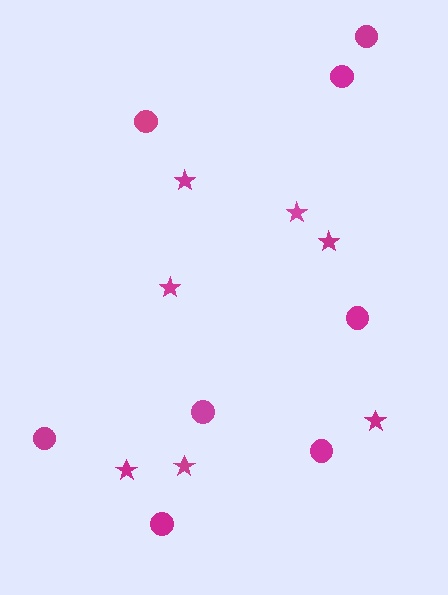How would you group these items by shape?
There are 2 groups: one group of circles (8) and one group of stars (7).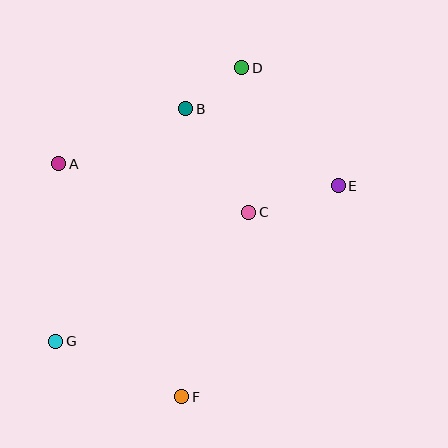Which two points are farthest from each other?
Points D and F are farthest from each other.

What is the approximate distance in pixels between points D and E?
The distance between D and E is approximately 152 pixels.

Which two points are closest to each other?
Points B and D are closest to each other.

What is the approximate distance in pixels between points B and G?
The distance between B and G is approximately 266 pixels.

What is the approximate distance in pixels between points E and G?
The distance between E and G is approximately 322 pixels.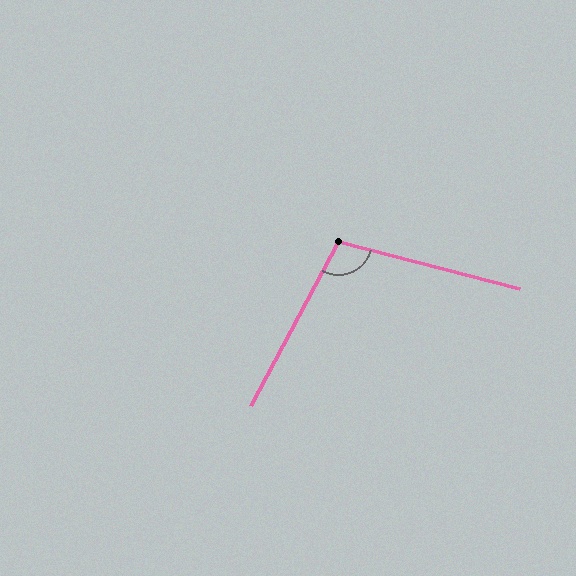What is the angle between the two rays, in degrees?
Approximately 104 degrees.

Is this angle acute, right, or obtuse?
It is obtuse.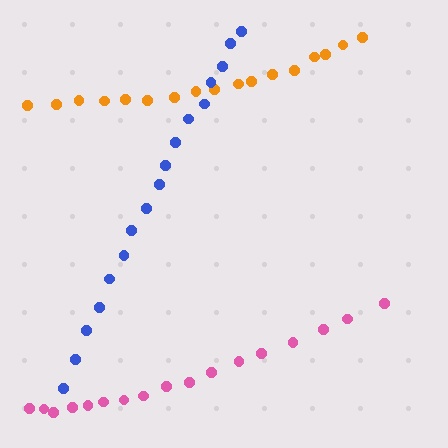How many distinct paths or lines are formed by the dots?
There are 3 distinct paths.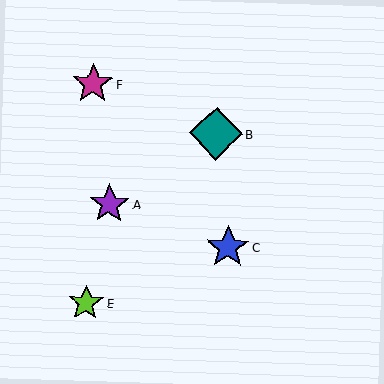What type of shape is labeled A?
Shape A is a purple star.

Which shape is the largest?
The teal diamond (labeled B) is the largest.